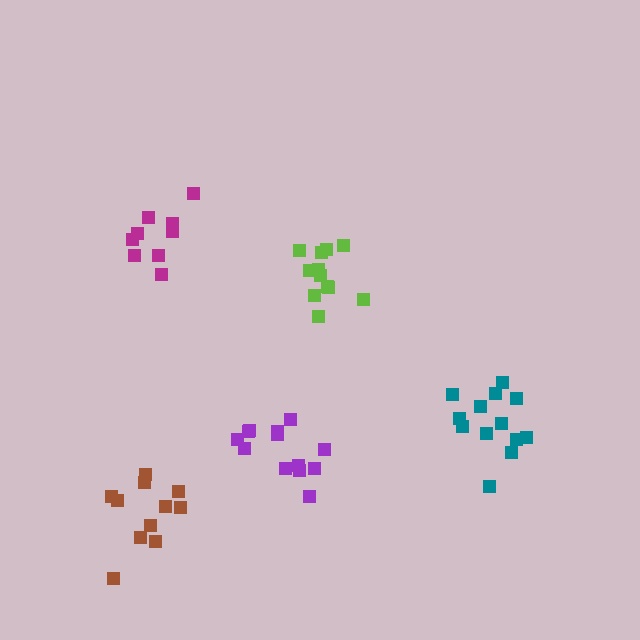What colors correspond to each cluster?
The clusters are colored: magenta, purple, teal, brown, lime.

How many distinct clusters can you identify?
There are 5 distinct clusters.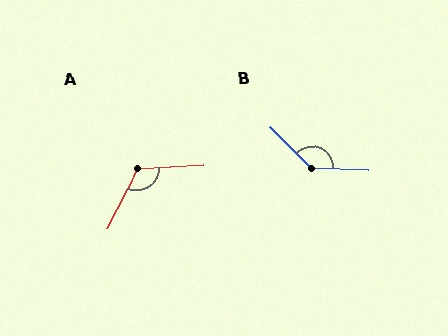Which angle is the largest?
B, at approximately 137 degrees.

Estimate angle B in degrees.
Approximately 137 degrees.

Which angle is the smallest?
A, at approximately 120 degrees.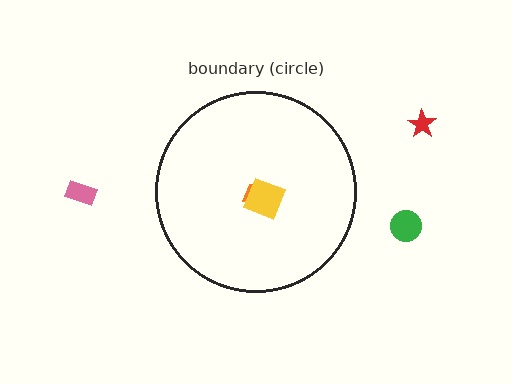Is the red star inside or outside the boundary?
Outside.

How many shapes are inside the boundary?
2 inside, 3 outside.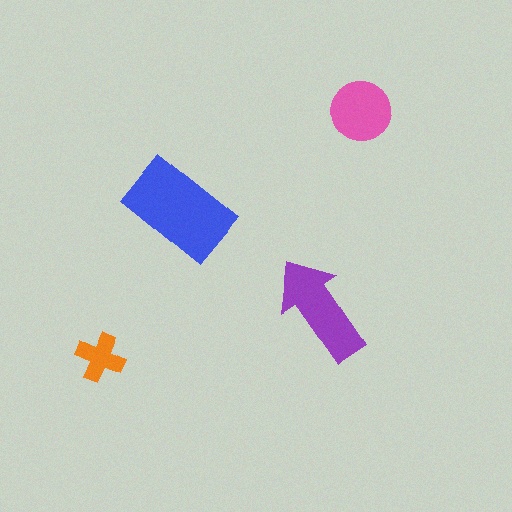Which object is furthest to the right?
The pink circle is rightmost.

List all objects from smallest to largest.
The orange cross, the pink circle, the purple arrow, the blue rectangle.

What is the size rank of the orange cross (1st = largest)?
4th.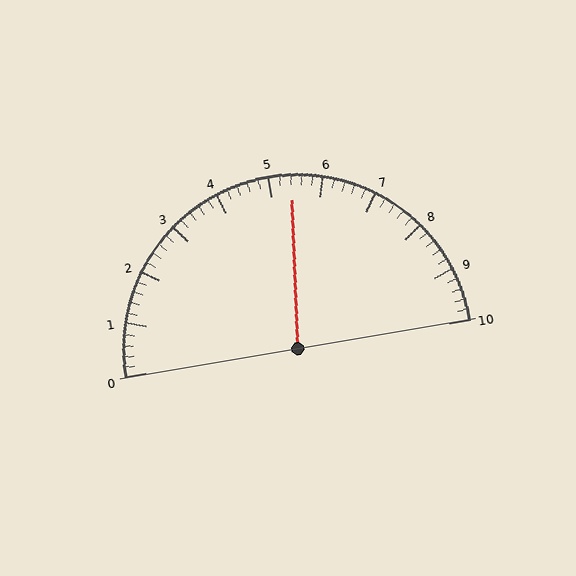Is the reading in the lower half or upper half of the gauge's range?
The reading is in the upper half of the range (0 to 10).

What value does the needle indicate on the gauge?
The needle indicates approximately 5.4.